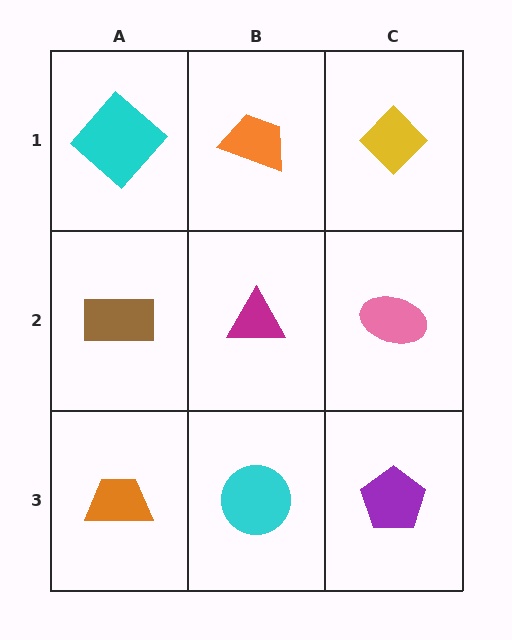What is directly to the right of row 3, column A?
A cyan circle.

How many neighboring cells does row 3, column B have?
3.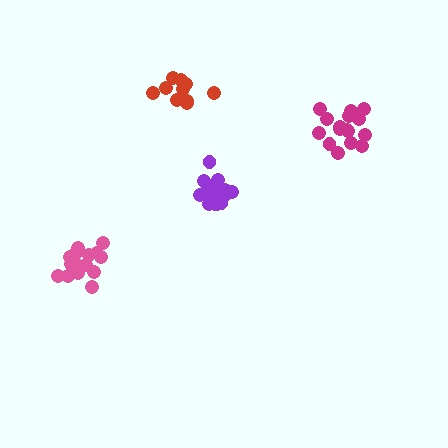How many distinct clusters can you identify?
There are 4 distinct clusters.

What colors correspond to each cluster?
The clusters are colored: red, pink, magenta, purple.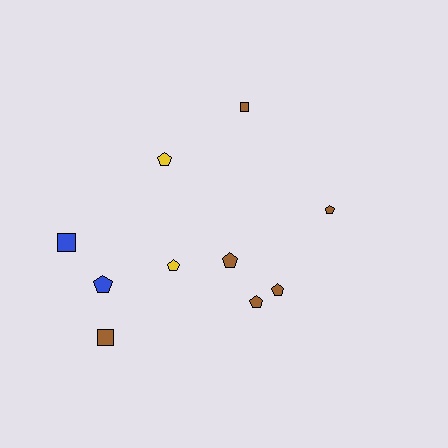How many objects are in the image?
There are 10 objects.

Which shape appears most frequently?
Pentagon, with 7 objects.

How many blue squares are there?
There is 1 blue square.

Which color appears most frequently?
Brown, with 6 objects.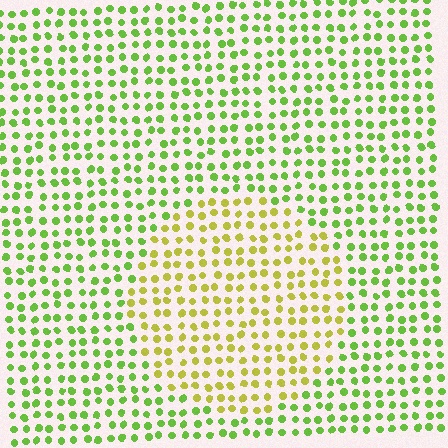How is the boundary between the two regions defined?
The boundary is defined purely by a slight shift in hue (about 37 degrees). Spacing, size, and orientation are identical on both sides.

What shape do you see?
I see a circle.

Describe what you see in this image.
The image is filled with small lime elements in a uniform arrangement. A circle-shaped region is visible where the elements are tinted to a slightly different hue, forming a subtle color boundary.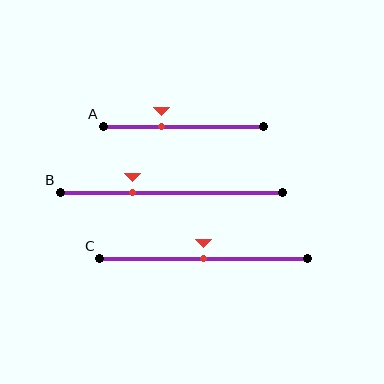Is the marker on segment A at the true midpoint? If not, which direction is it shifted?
No, the marker on segment A is shifted to the left by about 14% of the segment length.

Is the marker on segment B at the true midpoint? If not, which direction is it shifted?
No, the marker on segment B is shifted to the left by about 17% of the segment length.